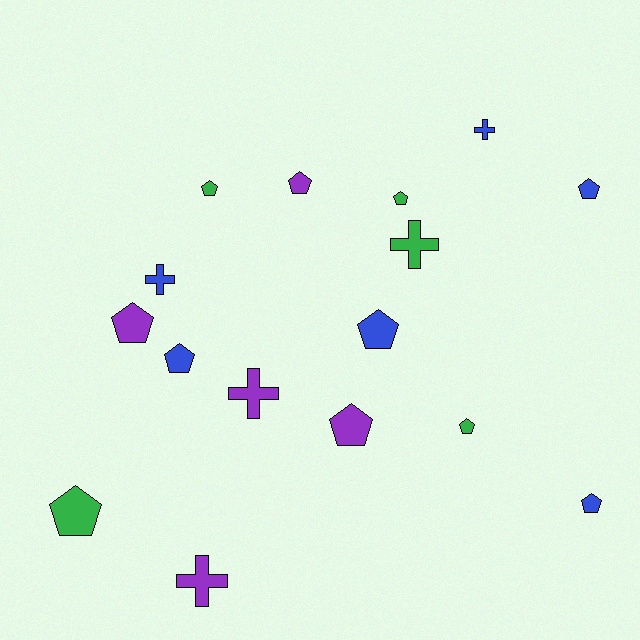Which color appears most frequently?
Blue, with 6 objects.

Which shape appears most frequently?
Pentagon, with 11 objects.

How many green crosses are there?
There is 1 green cross.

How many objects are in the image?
There are 16 objects.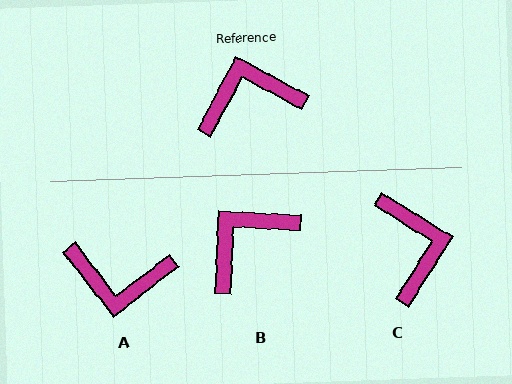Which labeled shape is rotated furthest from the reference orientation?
A, about 156 degrees away.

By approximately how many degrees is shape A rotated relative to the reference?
Approximately 156 degrees counter-clockwise.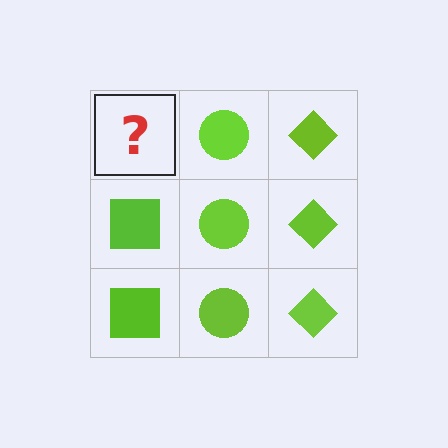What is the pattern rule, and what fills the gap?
The rule is that each column has a consistent shape. The gap should be filled with a lime square.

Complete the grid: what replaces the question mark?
The question mark should be replaced with a lime square.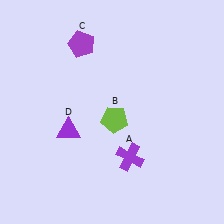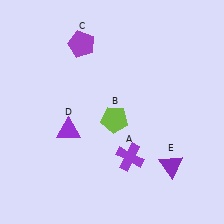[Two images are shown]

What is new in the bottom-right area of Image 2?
A purple triangle (E) was added in the bottom-right area of Image 2.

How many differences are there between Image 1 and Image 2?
There is 1 difference between the two images.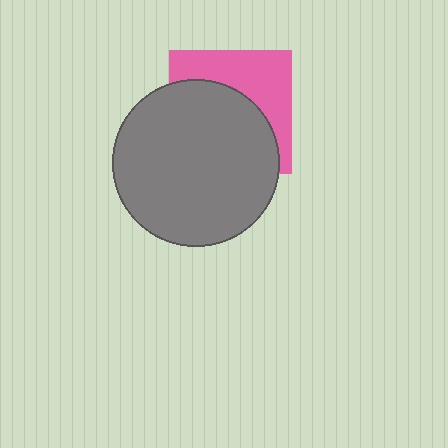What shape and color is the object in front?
The object in front is a gray circle.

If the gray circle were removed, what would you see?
You would see the complete pink square.